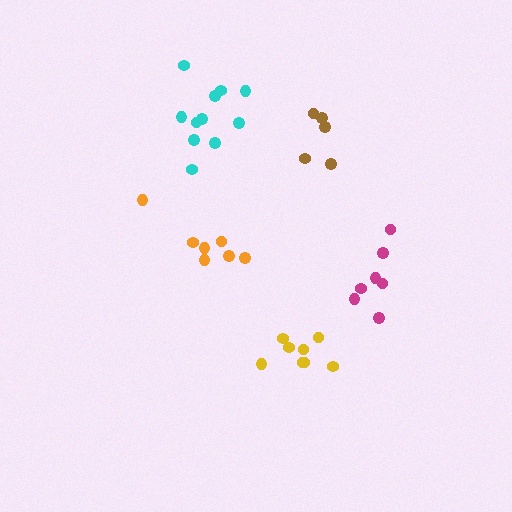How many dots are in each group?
Group 1: 7 dots, Group 2: 5 dots, Group 3: 7 dots, Group 4: 8 dots, Group 5: 11 dots (38 total).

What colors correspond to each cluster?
The clusters are colored: orange, brown, magenta, yellow, cyan.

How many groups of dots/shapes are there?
There are 5 groups.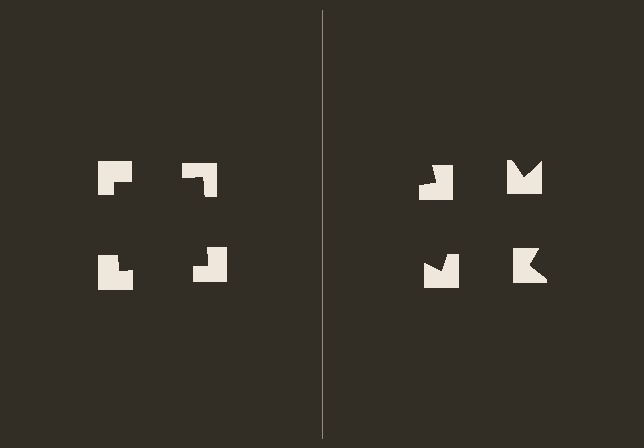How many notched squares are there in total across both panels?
8 — 4 on each side.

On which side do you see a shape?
An illusory square appears on the left side. On the right side the wedge cuts are rotated, so no coherent shape forms.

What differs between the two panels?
The notched squares are positioned identically on both sides; only the wedge orientations differ. On the left they align to a square; on the right they are misaligned.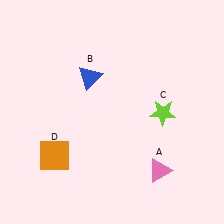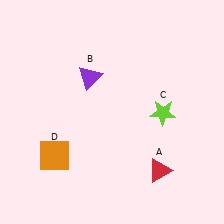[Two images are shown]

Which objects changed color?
A changed from pink to red. B changed from blue to purple.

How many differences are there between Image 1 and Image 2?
There are 2 differences between the two images.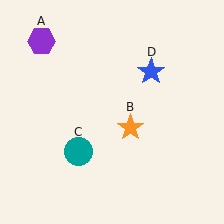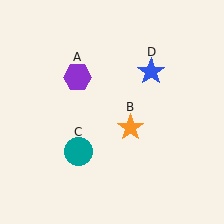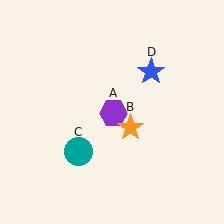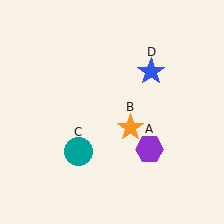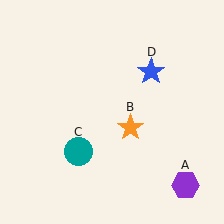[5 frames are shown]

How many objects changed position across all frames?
1 object changed position: purple hexagon (object A).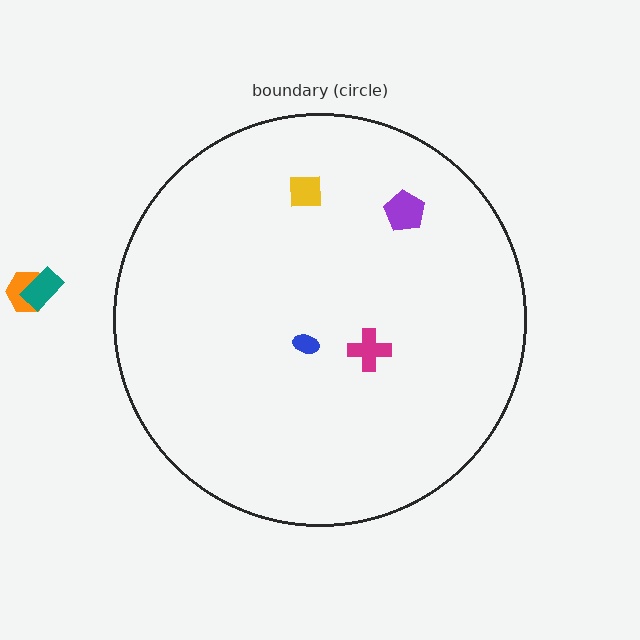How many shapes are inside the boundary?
4 inside, 2 outside.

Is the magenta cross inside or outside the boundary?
Inside.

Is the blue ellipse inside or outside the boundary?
Inside.